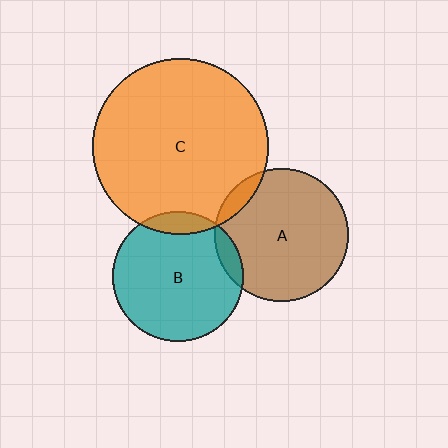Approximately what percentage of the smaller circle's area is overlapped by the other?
Approximately 5%.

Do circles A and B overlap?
Yes.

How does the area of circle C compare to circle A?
Approximately 1.7 times.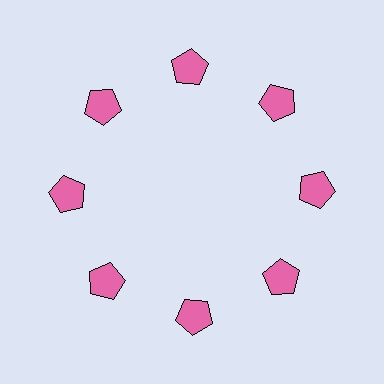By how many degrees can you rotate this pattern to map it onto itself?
The pattern maps onto itself every 45 degrees of rotation.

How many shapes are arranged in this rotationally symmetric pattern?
There are 8 shapes, arranged in 8 groups of 1.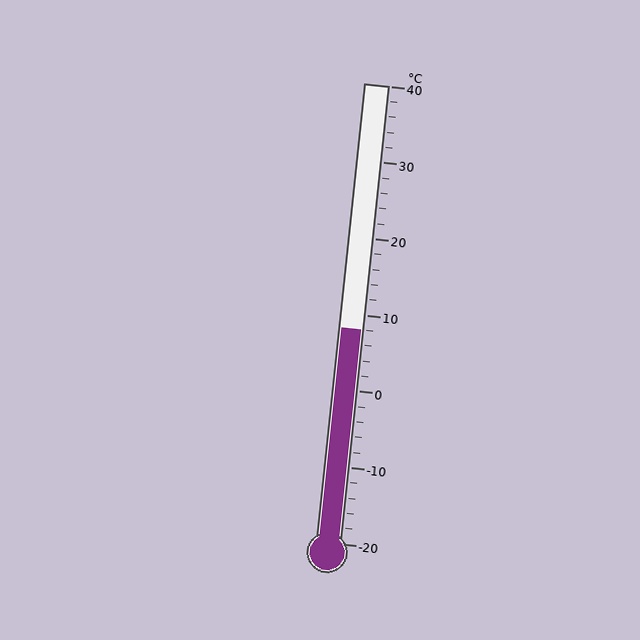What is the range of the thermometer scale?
The thermometer scale ranges from -20°C to 40°C.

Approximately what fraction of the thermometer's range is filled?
The thermometer is filled to approximately 45% of its range.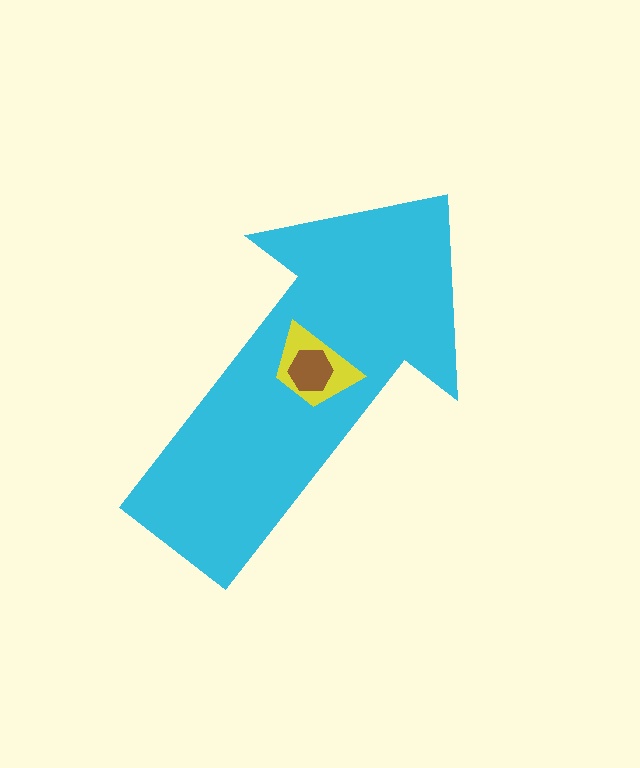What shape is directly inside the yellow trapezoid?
The brown hexagon.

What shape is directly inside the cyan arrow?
The yellow trapezoid.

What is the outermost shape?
The cyan arrow.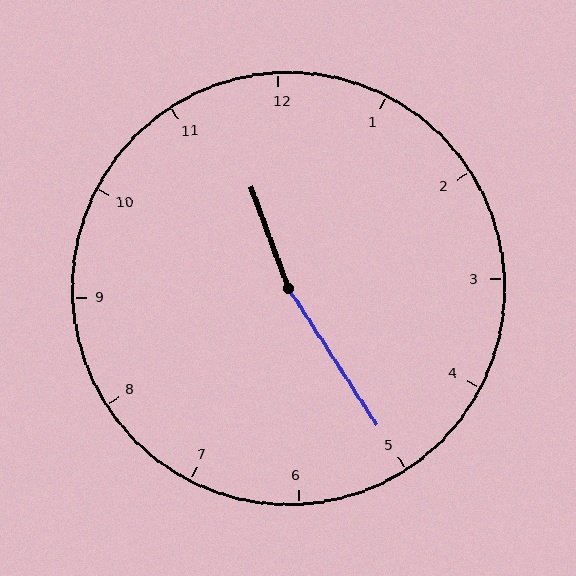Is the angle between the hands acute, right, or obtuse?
It is obtuse.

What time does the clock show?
11:25.